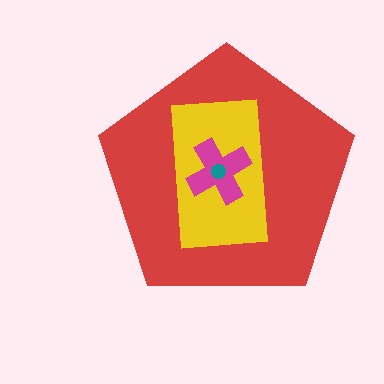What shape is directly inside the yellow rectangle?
The magenta cross.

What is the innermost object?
The teal circle.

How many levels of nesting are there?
4.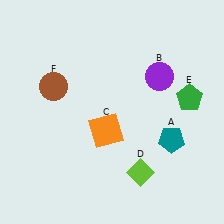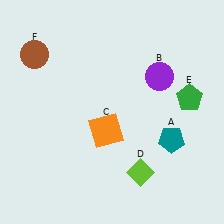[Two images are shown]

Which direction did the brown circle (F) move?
The brown circle (F) moved up.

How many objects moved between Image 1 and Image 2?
1 object moved between the two images.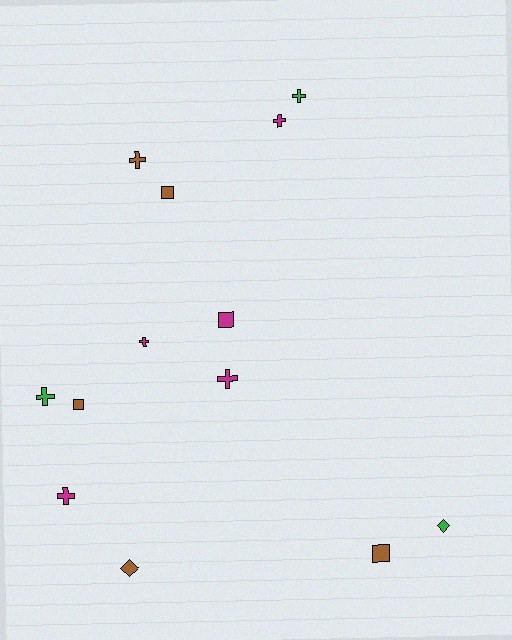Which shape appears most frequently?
Cross, with 7 objects.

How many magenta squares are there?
There is 1 magenta square.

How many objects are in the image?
There are 13 objects.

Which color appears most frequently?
Brown, with 5 objects.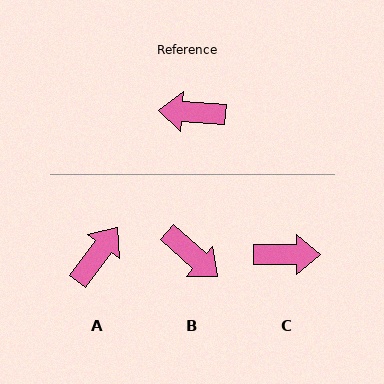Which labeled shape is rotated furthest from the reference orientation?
C, about 176 degrees away.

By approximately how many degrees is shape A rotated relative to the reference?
Approximately 123 degrees clockwise.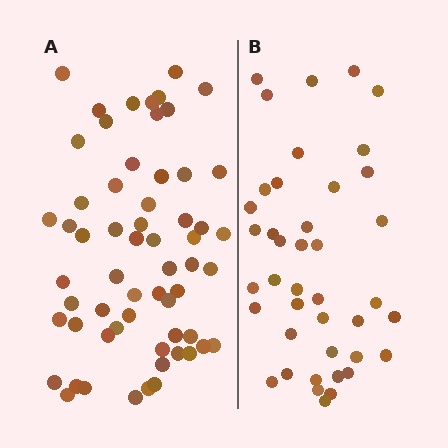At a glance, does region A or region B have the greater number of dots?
Region A (the left region) has more dots.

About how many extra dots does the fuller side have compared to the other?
Region A has approximately 20 more dots than region B.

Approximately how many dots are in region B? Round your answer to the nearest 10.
About 40 dots. (The exact count is 41, which rounds to 40.)